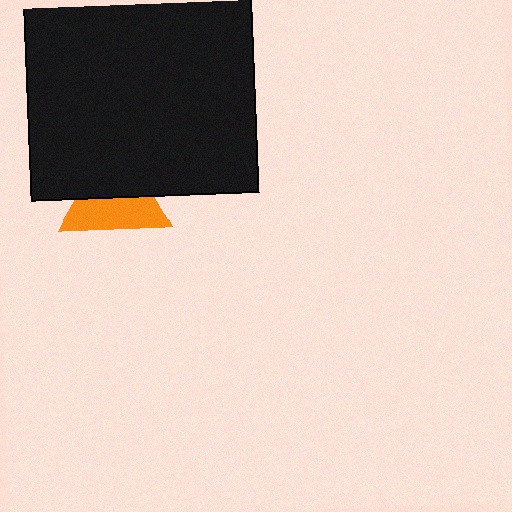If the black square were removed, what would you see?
You would see the complete orange triangle.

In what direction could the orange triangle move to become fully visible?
The orange triangle could move down. That would shift it out from behind the black square entirely.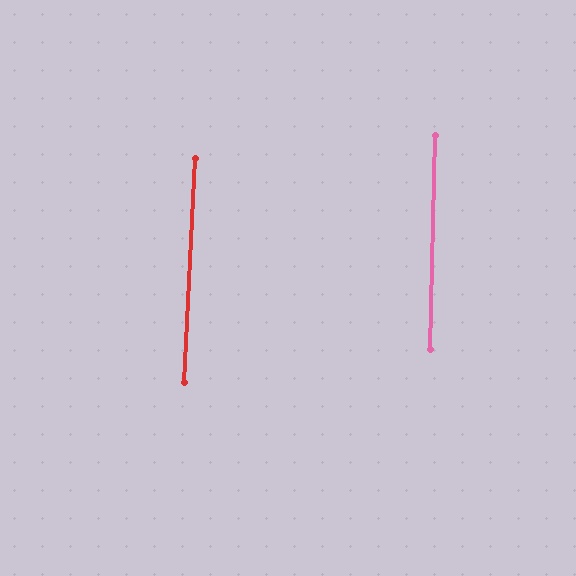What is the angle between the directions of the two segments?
Approximately 1 degree.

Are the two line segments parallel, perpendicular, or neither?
Parallel — their directions differ by only 1.3°.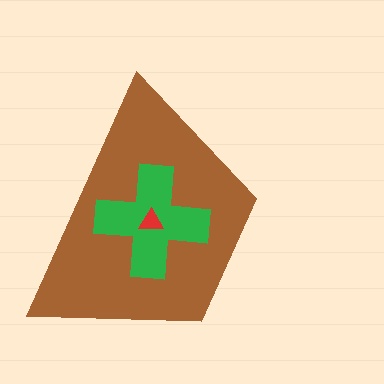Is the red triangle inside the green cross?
Yes.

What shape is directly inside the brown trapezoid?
The green cross.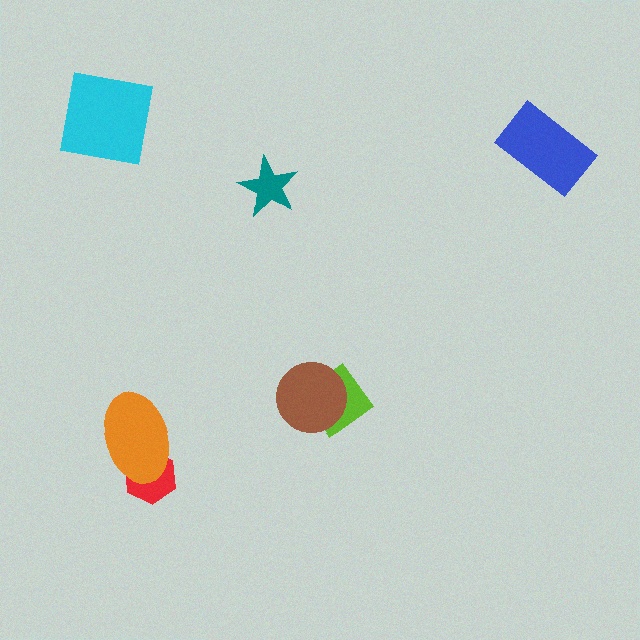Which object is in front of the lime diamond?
The brown circle is in front of the lime diamond.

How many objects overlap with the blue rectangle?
0 objects overlap with the blue rectangle.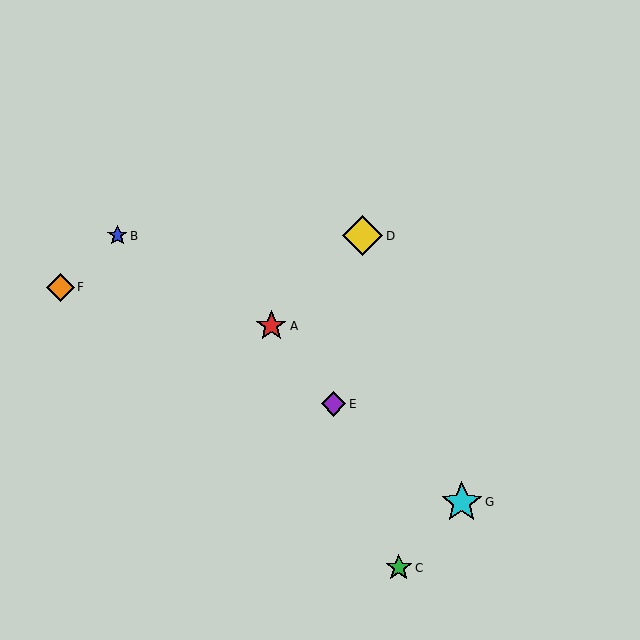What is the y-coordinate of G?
Object G is at y≈503.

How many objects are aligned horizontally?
2 objects (B, D) are aligned horizontally.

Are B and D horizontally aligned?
Yes, both are at y≈236.